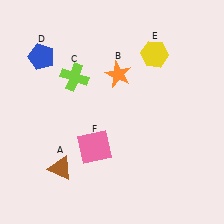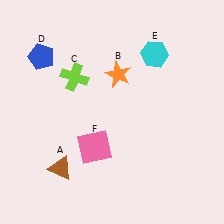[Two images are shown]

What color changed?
The hexagon (E) changed from yellow in Image 1 to cyan in Image 2.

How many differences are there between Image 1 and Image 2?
There is 1 difference between the two images.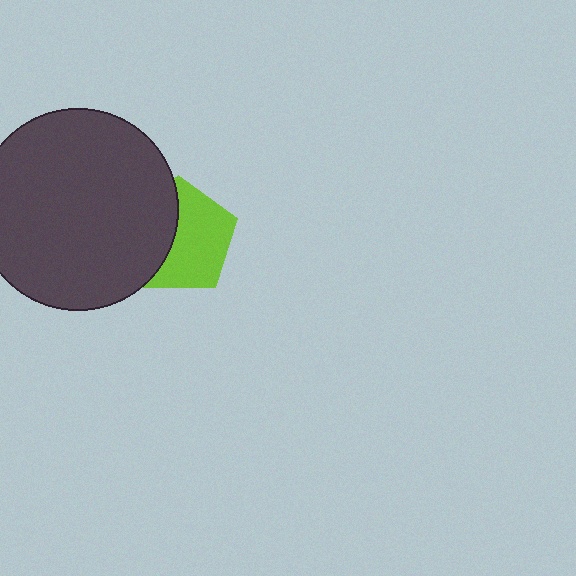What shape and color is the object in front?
The object in front is a dark gray circle.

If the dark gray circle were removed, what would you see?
You would see the complete lime pentagon.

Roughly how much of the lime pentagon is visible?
About half of it is visible (roughly 60%).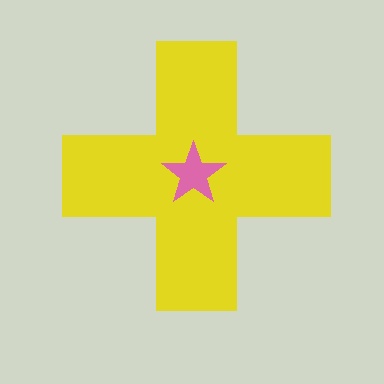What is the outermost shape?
The yellow cross.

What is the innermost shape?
The pink star.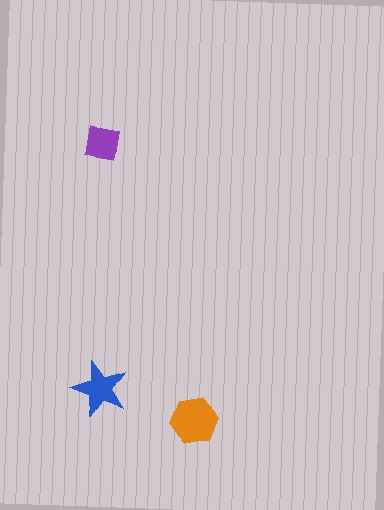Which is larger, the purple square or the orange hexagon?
The orange hexagon.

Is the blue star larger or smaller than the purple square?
Larger.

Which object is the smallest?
The purple square.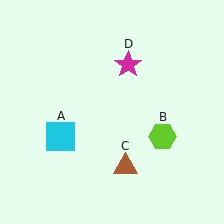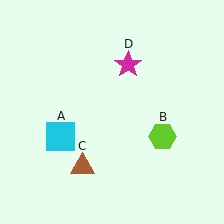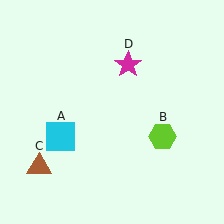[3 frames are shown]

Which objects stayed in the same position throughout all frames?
Cyan square (object A) and lime hexagon (object B) and magenta star (object D) remained stationary.